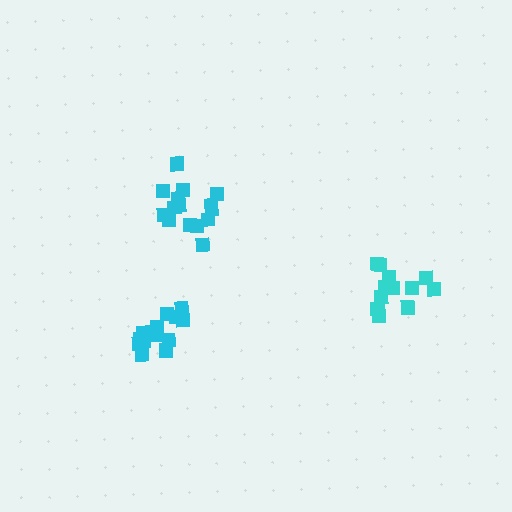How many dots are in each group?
Group 1: 12 dots, Group 2: 15 dots, Group 3: 13 dots (40 total).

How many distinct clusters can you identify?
There are 3 distinct clusters.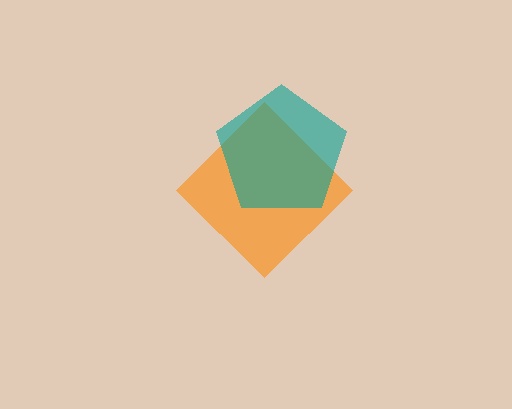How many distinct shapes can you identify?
There are 2 distinct shapes: an orange diamond, a teal pentagon.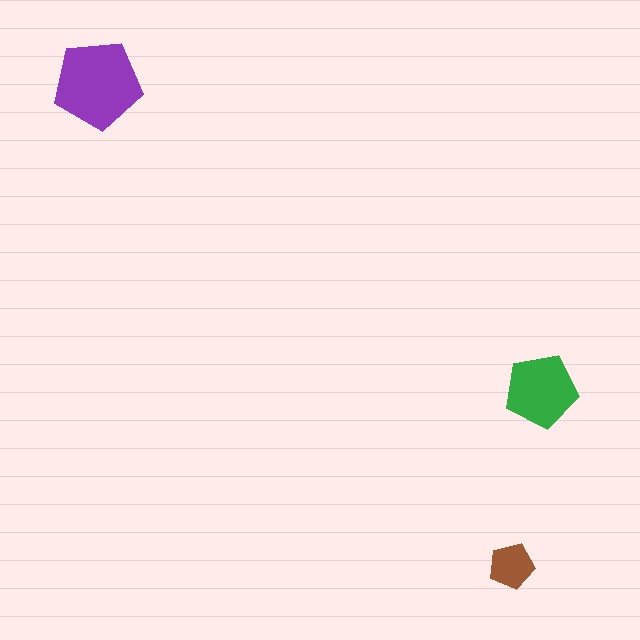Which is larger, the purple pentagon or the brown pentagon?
The purple one.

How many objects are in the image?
There are 3 objects in the image.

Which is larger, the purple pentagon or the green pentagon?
The purple one.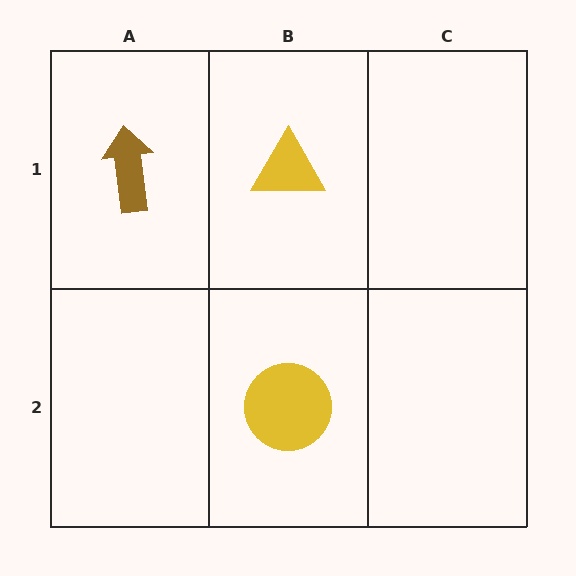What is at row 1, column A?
A brown arrow.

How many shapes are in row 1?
2 shapes.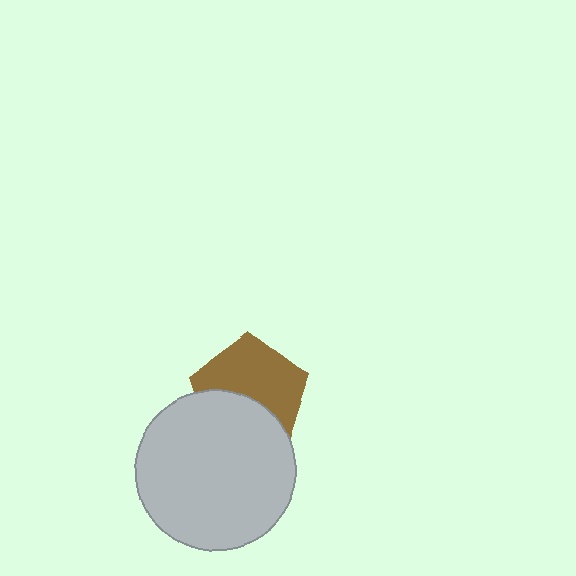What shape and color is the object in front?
The object in front is a light gray circle.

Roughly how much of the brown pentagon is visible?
About half of it is visible (roughly 59%).